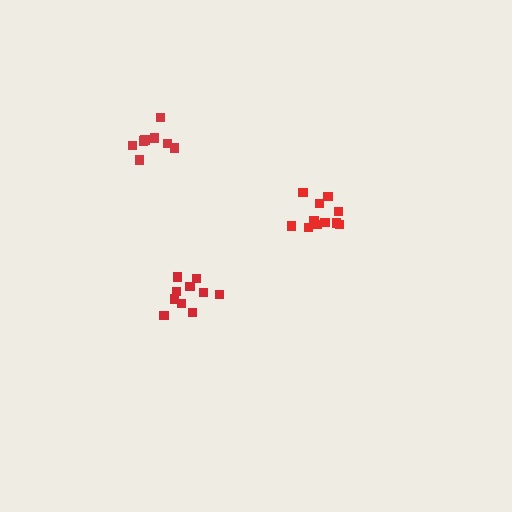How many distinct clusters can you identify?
There are 3 distinct clusters.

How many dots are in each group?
Group 1: 11 dots, Group 2: 8 dots, Group 3: 10 dots (29 total).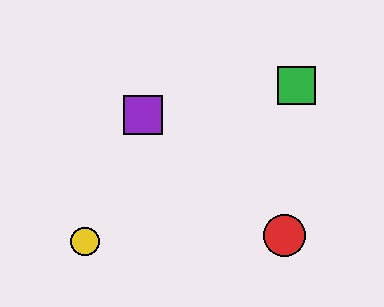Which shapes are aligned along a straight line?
The red circle, the blue hexagon, the purple square are aligned along a straight line.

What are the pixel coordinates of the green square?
The green square is at (296, 86).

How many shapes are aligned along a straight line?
3 shapes (the red circle, the blue hexagon, the purple square) are aligned along a straight line.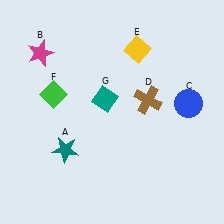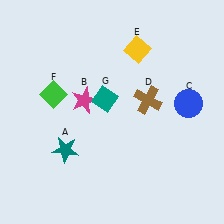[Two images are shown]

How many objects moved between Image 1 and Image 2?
1 object moved between the two images.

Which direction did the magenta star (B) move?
The magenta star (B) moved down.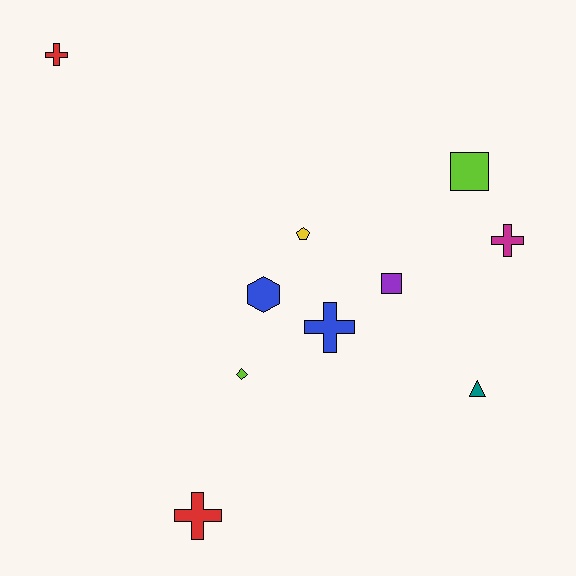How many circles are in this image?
There are no circles.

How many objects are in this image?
There are 10 objects.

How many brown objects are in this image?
There are no brown objects.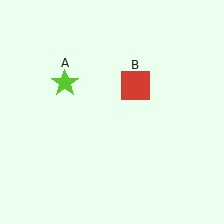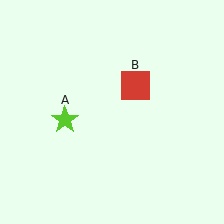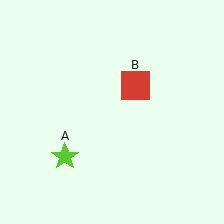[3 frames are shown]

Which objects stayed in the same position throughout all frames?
Red square (object B) remained stationary.